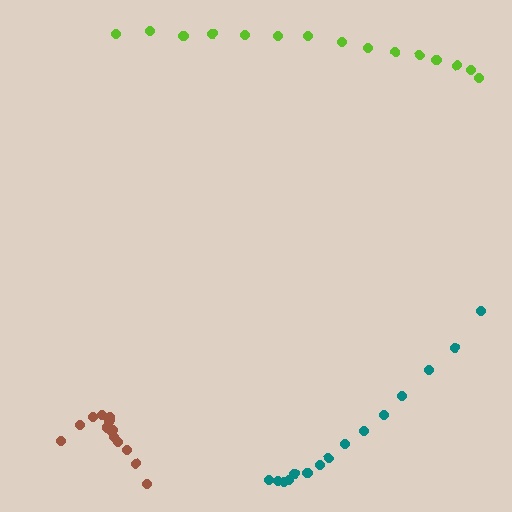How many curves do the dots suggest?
There are 3 distinct paths.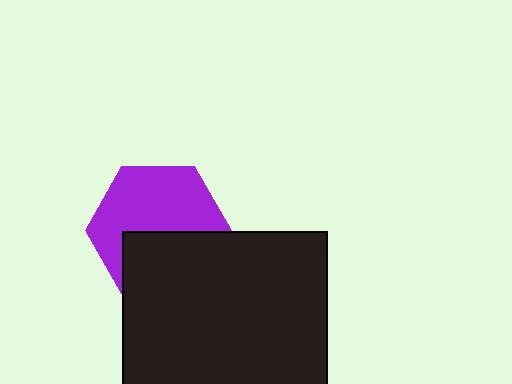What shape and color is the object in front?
The object in front is a black square.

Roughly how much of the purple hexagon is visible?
About half of it is visible (roughly 60%).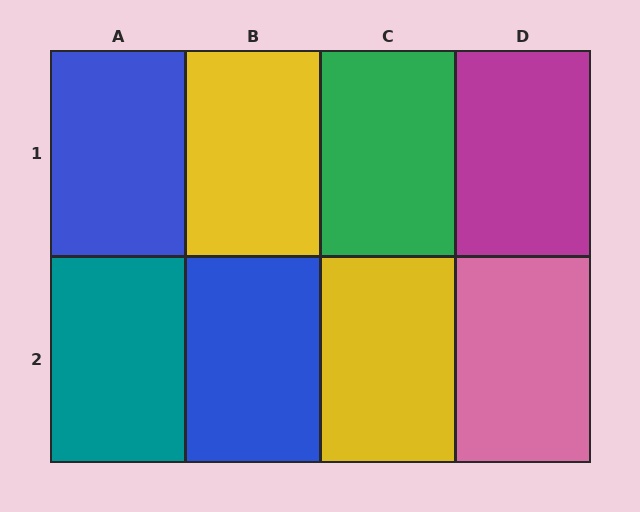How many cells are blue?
2 cells are blue.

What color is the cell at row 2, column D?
Pink.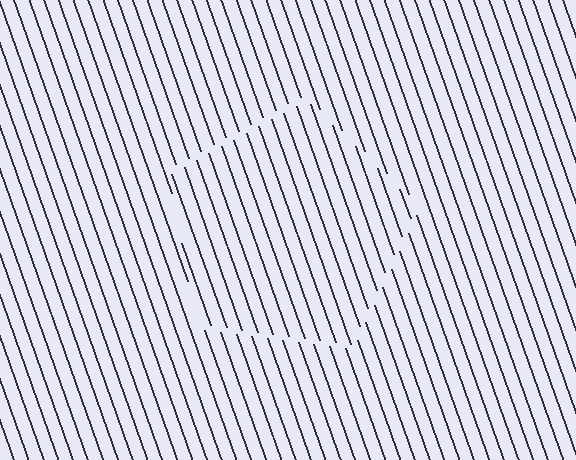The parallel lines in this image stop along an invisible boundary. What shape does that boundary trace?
An illusory pentagon. The interior of the shape contains the same grating, shifted by half a period — the contour is defined by the phase discontinuity where line-ends from the inner and outer gratings abut.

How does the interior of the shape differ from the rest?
The interior of the shape contains the same grating, shifted by half a period — the contour is defined by the phase discontinuity where line-ends from the inner and outer gratings abut.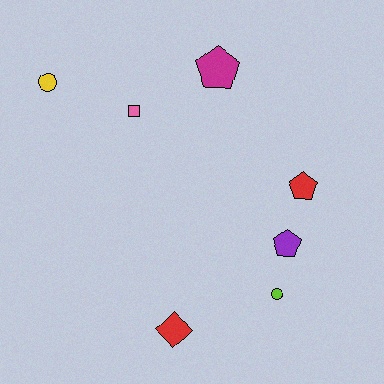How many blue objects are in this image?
There are no blue objects.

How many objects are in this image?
There are 7 objects.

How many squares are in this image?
There is 1 square.